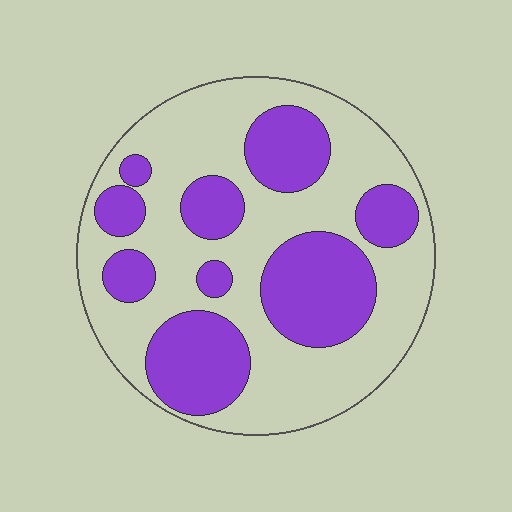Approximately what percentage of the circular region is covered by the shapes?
Approximately 40%.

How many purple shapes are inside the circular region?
9.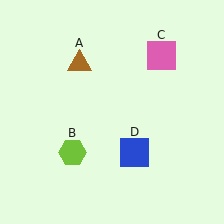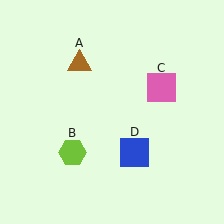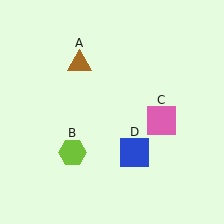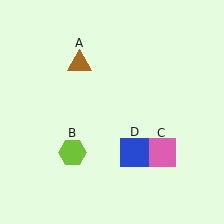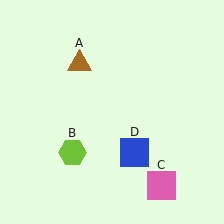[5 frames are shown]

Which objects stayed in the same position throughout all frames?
Brown triangle (object A) and lime hexagon (object B) and blue square (object D) remained stationary.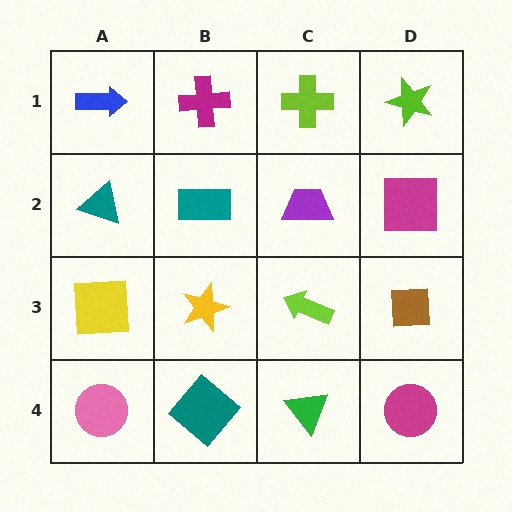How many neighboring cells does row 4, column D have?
2.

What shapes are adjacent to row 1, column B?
A teal rectangle (row 2, column B), a blue arrow (row 1, column A), a lime cross (row 1, column C).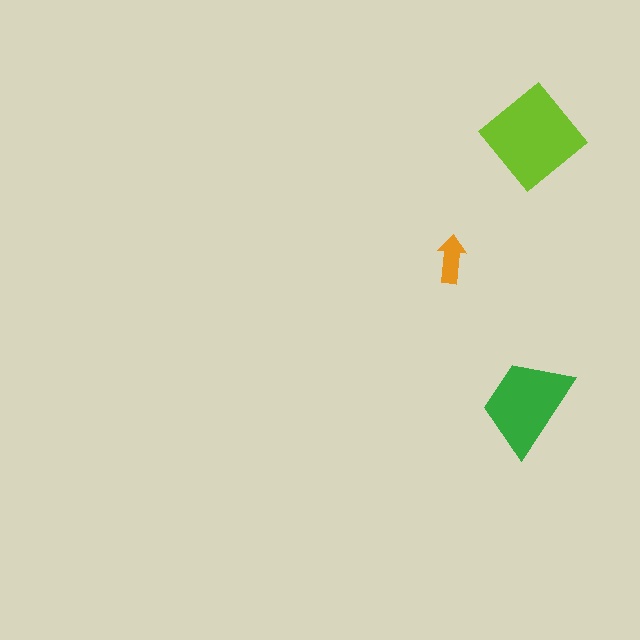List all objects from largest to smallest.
The lime diamond, the green trapezoid, the orange arrow.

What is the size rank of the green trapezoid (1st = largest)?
2nd.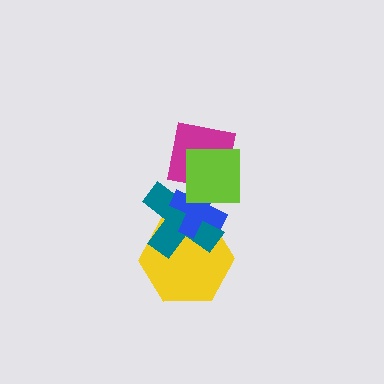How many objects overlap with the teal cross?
4 objects overlap with the teal cross.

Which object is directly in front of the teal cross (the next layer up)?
The blue cross is directly in front of the teal cross.